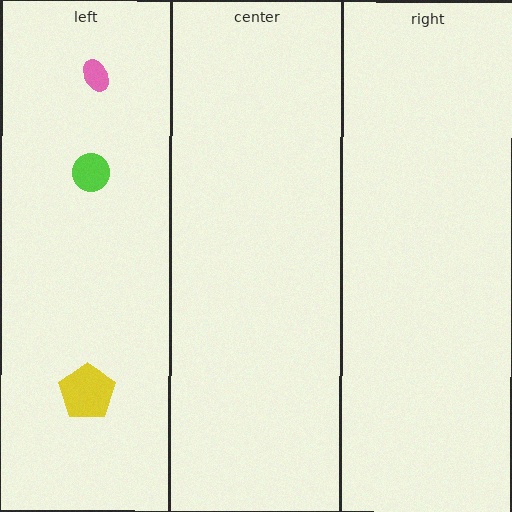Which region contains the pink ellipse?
The left region.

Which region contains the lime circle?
The left region.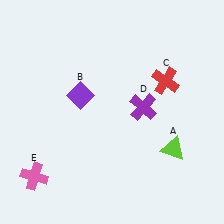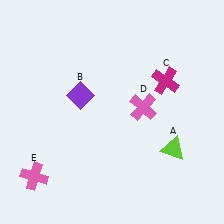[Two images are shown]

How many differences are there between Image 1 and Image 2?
There are 2 differences between the two images.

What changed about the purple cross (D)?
In Image 1, D is purple. In Image 2, it changed to pink.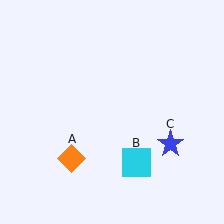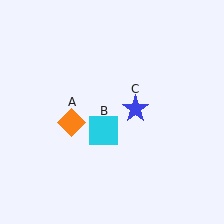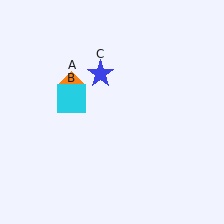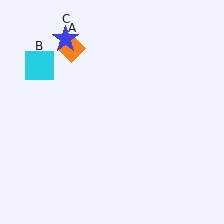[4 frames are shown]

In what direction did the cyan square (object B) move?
The cyan square (object B) moved up and to the left.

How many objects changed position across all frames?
3 objects changed position: orange diamond (object A), cyan square (object B), blue star (object C).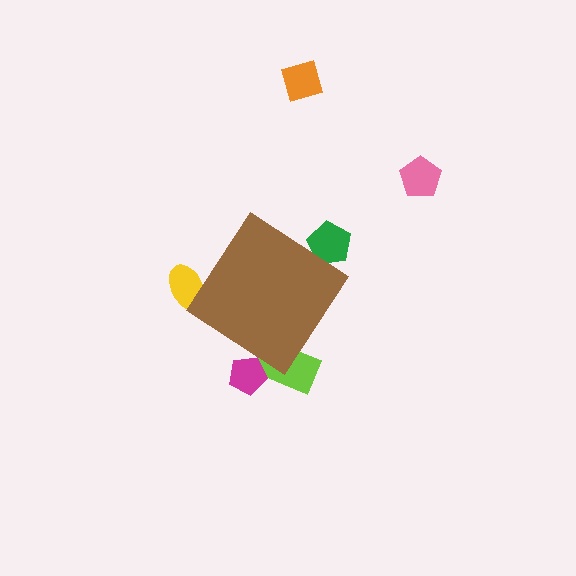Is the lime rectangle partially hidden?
Yes, the lime rectangle is partially hidden behind the brown diamond.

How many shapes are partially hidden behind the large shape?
4 shapes are partially hidden.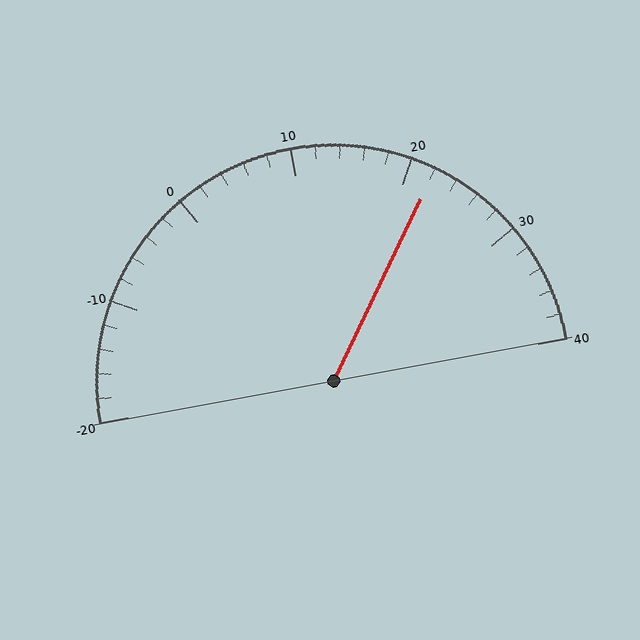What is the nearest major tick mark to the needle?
The nearest major tick mark is 20.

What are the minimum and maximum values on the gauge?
The gauge ranges from -20 to 40.